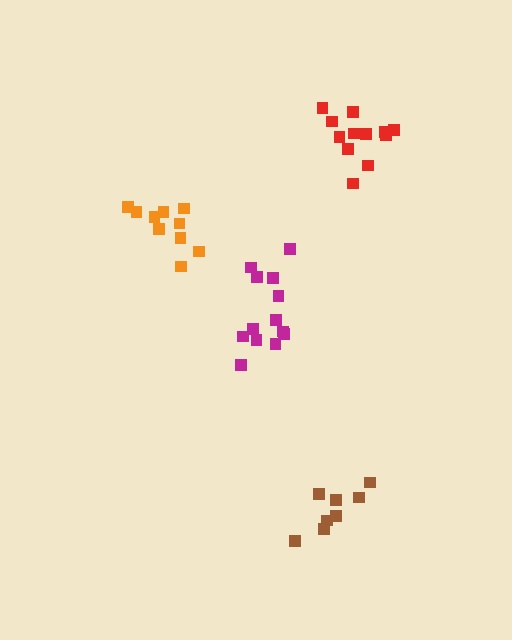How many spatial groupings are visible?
There are 4 spatial groupings.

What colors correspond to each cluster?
The clusters are colored: brown, magenta, orange, red.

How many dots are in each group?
Group 1: 8 dots, Group 2: 13 dots, Group 3: 10 dots, Group 4: 12 dots (43 total).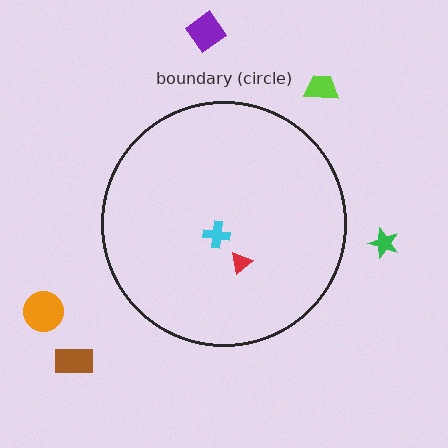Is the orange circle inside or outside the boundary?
Outside.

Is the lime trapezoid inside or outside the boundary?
Outside.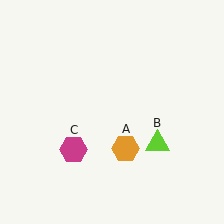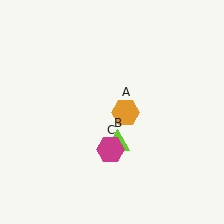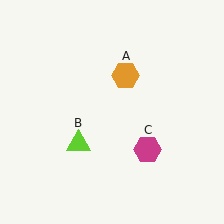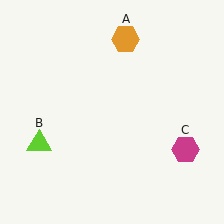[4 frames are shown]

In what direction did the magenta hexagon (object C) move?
The magenta hexagon (object C) moved right.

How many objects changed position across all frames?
3 objects changed position: orange hexagon (object A), lime triangle (object B), magenta hexagon (object C).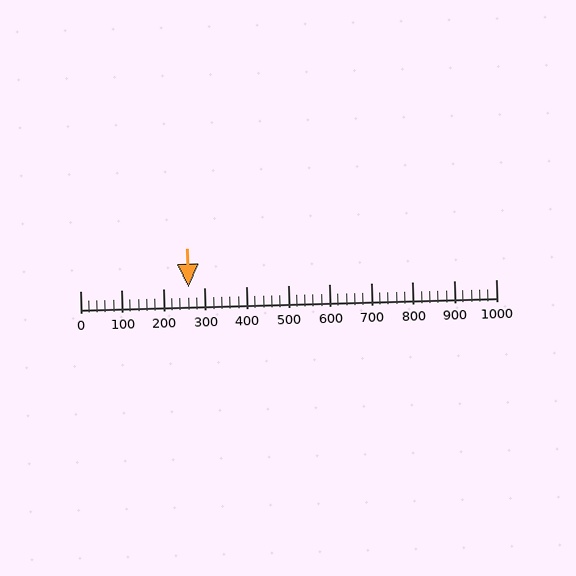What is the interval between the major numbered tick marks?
The major tick marks are spaced 100 units apart.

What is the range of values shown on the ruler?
The ruler shows values from 0 to 1000.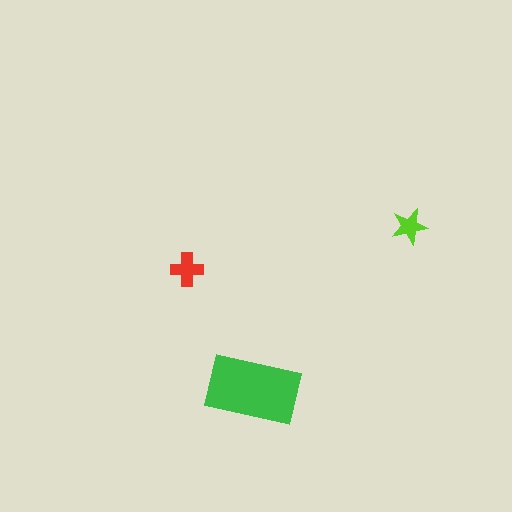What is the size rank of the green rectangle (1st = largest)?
1st.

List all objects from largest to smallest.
The green rectangle, the red cross, the lime star.